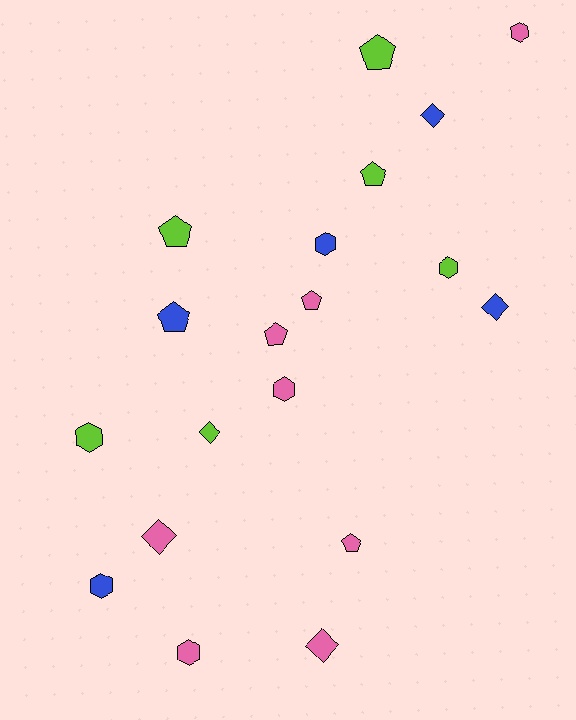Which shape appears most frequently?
Hexagon, with 7 objects.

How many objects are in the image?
There are 19 objects.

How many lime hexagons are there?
There are 2 lime hexagons.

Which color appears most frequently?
Pink, with 8 objects.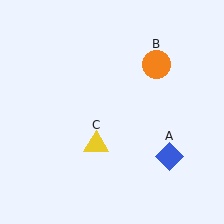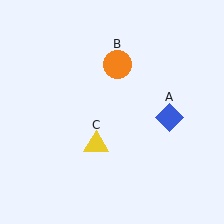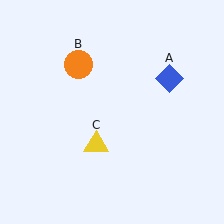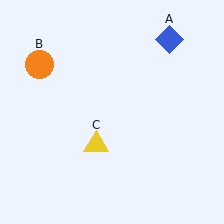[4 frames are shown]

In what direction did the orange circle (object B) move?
The orange circle (object B) moved left.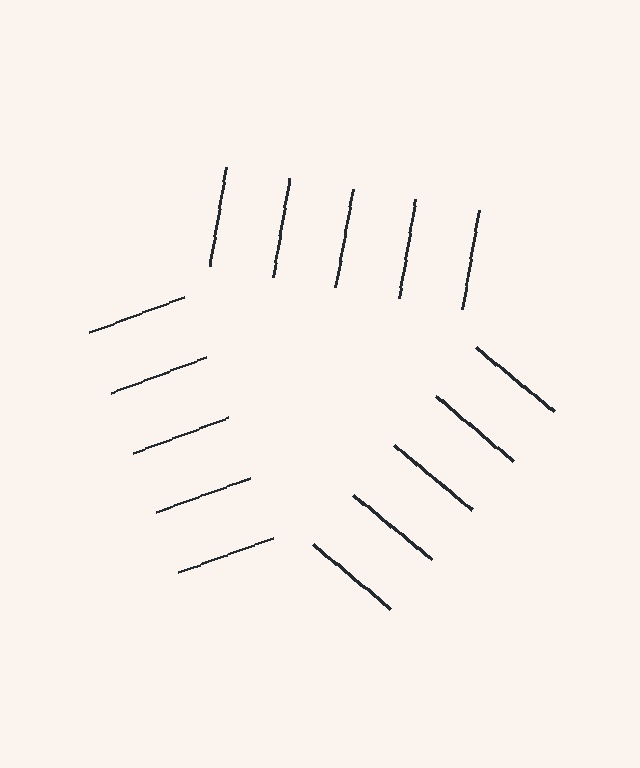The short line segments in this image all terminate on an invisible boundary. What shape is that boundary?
An illusory triangle — the line segments terminate on its edges but no continuous stroke is drawn.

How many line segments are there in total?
15 — 5 along each of the 3 edges.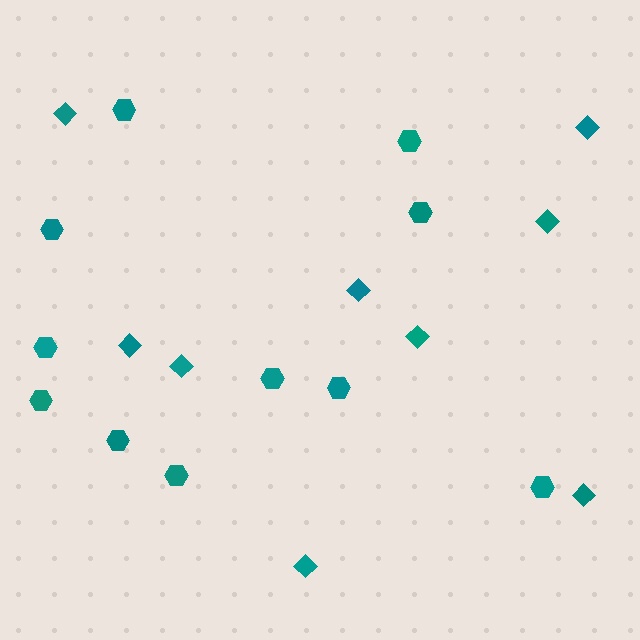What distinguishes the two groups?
There are 2 groups: one group of hexagons (11) and one group of diamonds (9).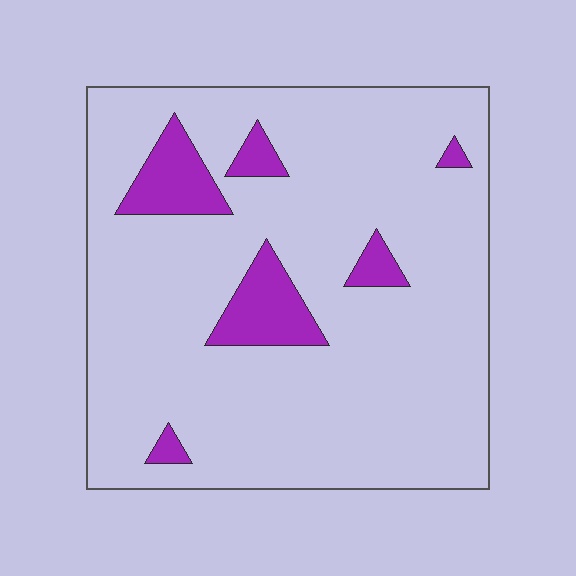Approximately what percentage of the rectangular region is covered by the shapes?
Approximately 10%.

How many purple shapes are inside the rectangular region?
6.